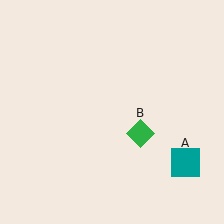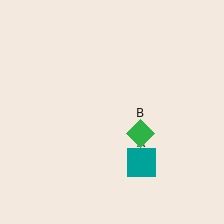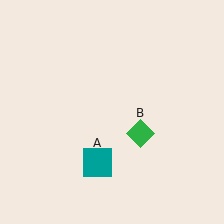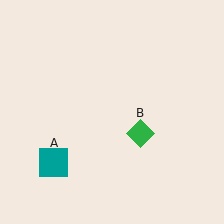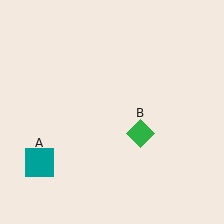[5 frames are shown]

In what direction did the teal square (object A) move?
The teal square (object A) moved left.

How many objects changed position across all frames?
1 object changed position: teal square (object A).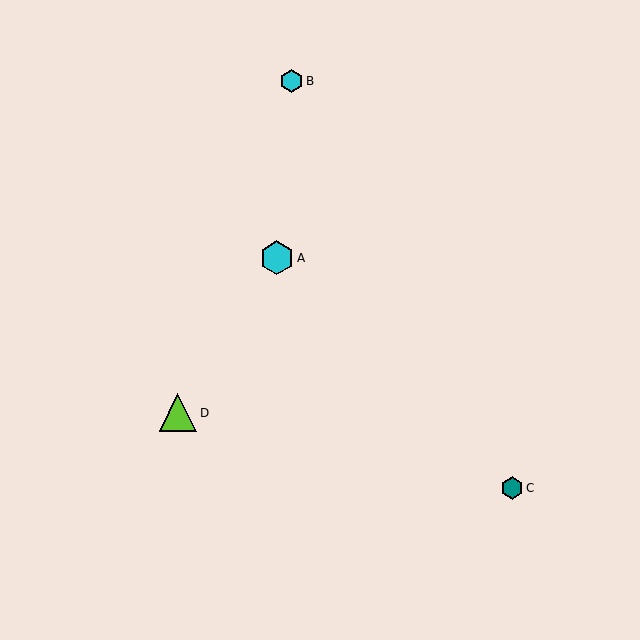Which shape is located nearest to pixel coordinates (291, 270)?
The cyan hexagon (labeled A) at (277, 258) is nearest to that location.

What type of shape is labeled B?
Shape B is a cyan hexagon.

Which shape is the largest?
The lime triangle (labeled D) is the largest.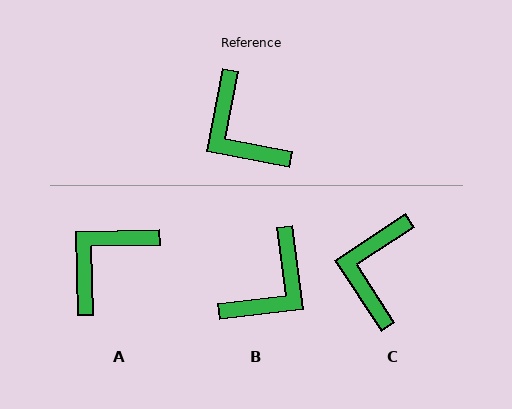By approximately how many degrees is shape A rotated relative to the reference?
Approximately 78 degrees clockwise.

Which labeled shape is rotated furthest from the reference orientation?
B, about 108 degrees away.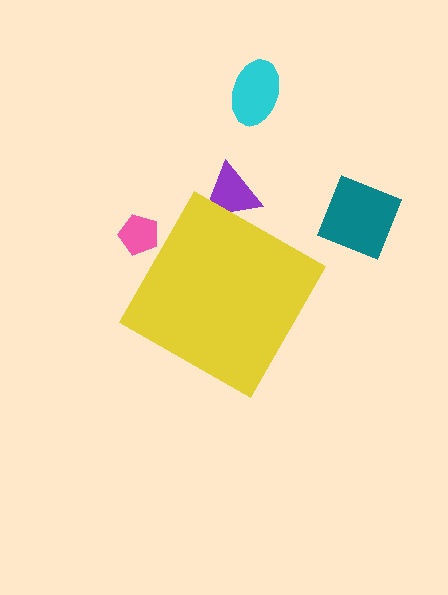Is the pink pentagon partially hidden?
Yes, the pink pentagon is partially hidden behind the yellow diamond.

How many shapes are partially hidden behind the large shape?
2 shapes are partially hidden.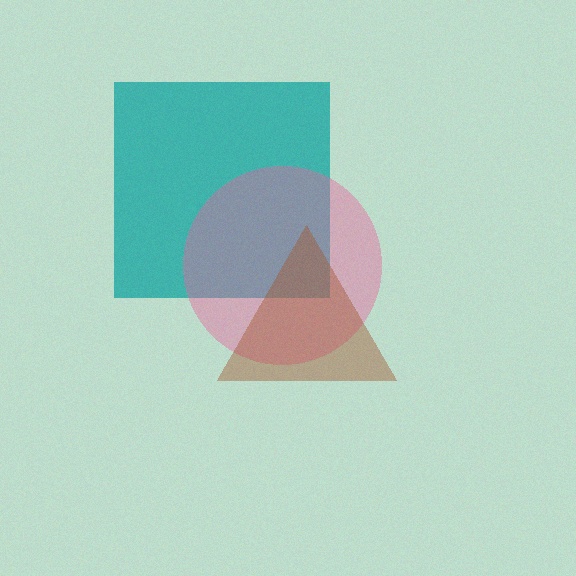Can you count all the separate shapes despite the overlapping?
Yes, there are 3 separate shapes.